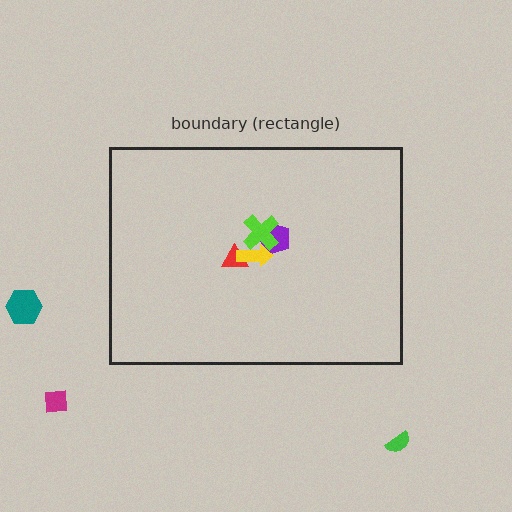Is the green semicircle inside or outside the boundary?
Outside.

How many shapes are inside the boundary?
4 inside, 3 outside.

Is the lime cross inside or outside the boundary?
Inside.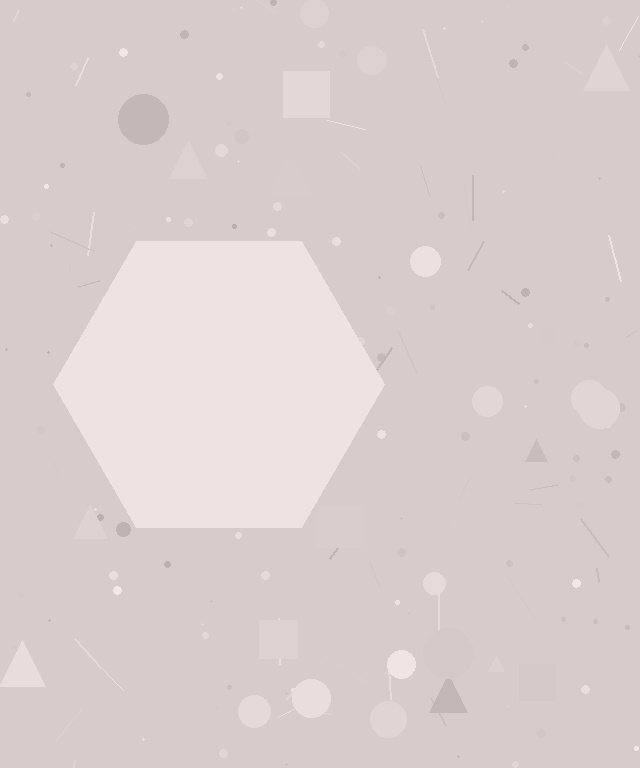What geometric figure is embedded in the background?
A hexagon is embedded in the background.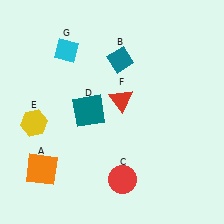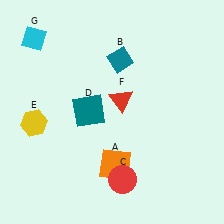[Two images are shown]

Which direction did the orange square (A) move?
The orange square (A) moved right.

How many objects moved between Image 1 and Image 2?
2 objects moved between the two images.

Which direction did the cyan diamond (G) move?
The cyan diamond (G) moved left.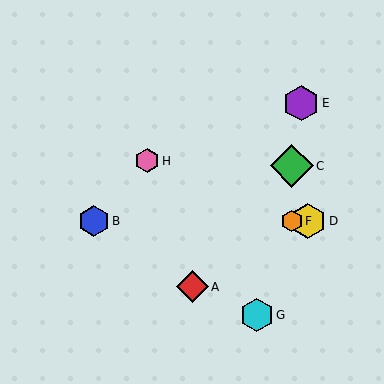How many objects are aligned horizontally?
3 objects (B, D, F) are aligned horizontally.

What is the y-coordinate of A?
Object A is at y≈287.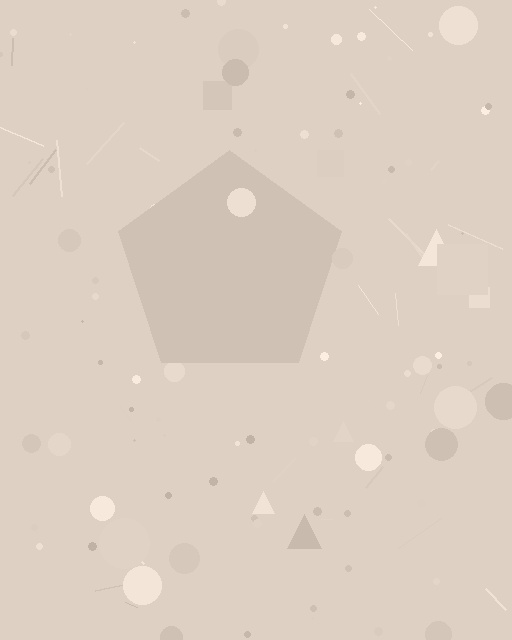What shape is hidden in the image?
A pentagon is hidden in the image.